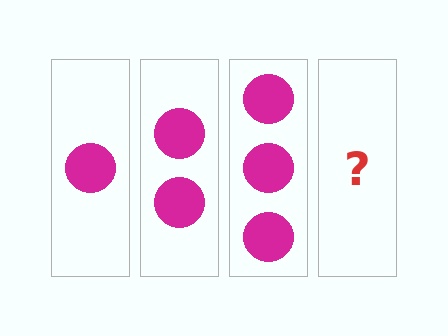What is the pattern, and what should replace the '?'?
The pattern is that each step adds one more circle. The '?' should be 4 circles.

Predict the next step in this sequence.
The next step is 4 circles.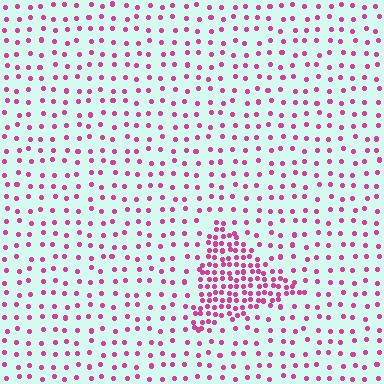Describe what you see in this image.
The image contains small magenta elements arranged at two different densities. A triangle-shaped region is visible where the elements are more densely packed than the surrounding area.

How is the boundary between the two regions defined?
The boundary is defined by a change in element density (approximately 2.9x ratio). All elements are the same color, size, and shape.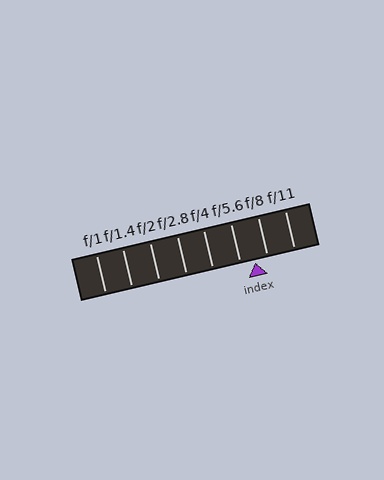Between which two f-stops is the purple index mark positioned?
The index mark is between f/5.6 and f/8.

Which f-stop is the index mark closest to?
The index mark is closest to f/8.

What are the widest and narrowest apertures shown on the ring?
The widest aperture shown is f/1 and the narrowest is f/11.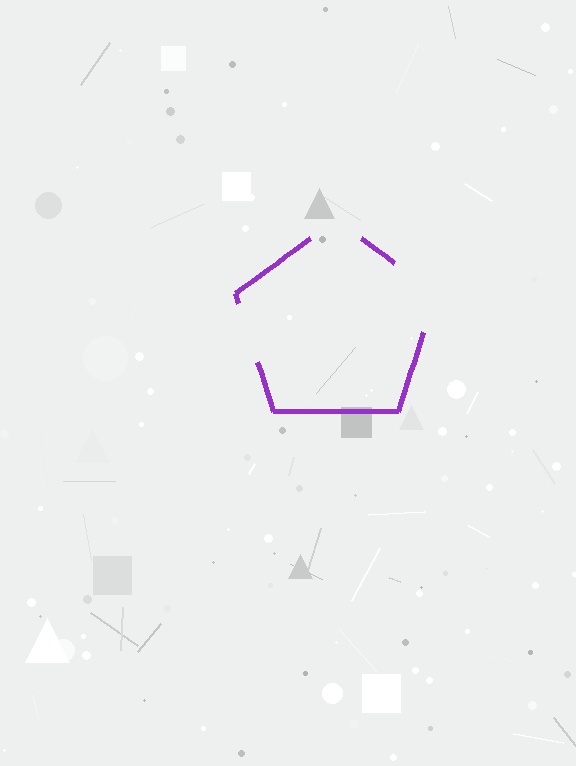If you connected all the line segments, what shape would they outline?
They would outline a pentagon.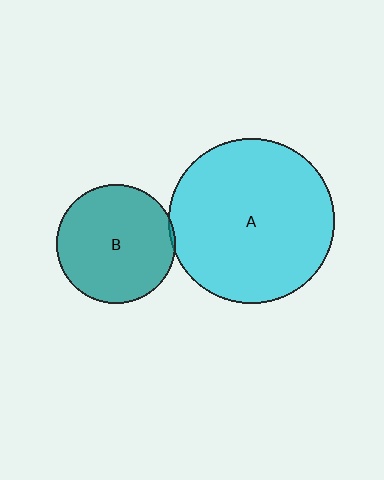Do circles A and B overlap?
Yes.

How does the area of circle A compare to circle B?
Approximately 2.0 times.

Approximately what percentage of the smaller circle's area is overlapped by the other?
Approximately 5%.